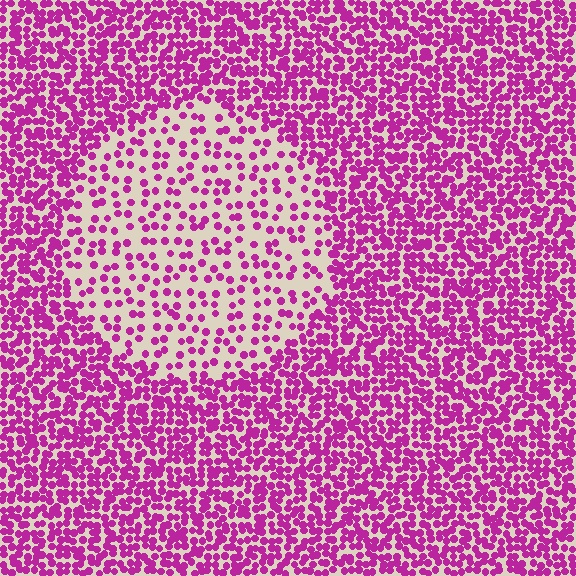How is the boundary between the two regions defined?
The boundary is defined by a change in element density (approximately 2.5x ratio). All elements are the same color, size, and shape.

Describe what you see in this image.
The image contains small magenta elements arranged at two different densities. A circle-shaped region is visible where the elements are less densely packed than the surrounding area.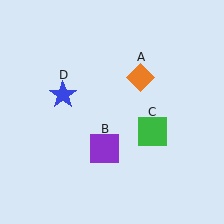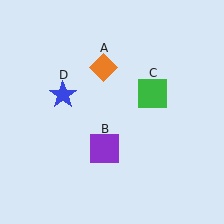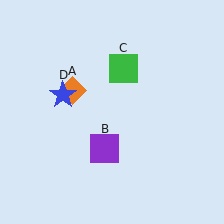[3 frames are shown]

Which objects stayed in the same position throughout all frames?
Purple square (object B) and blue star (object D) remained stationary.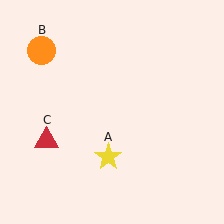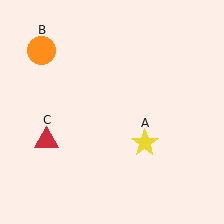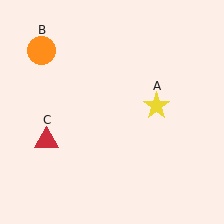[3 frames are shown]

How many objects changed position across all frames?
1 object changed position: yellow star (object A).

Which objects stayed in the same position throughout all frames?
Orange circle (object B) and red triangle (object C) remained stationary.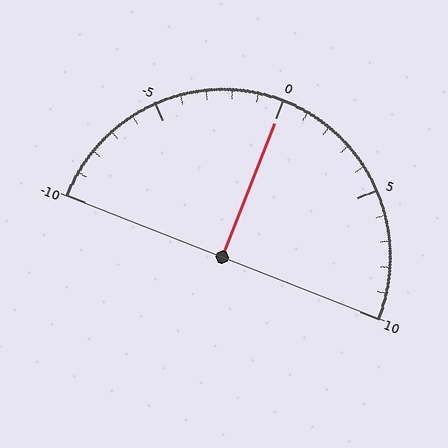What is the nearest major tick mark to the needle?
The nearest major tick mark is 0.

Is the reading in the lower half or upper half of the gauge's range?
The reading is in the upper half of the range (-10 to 10).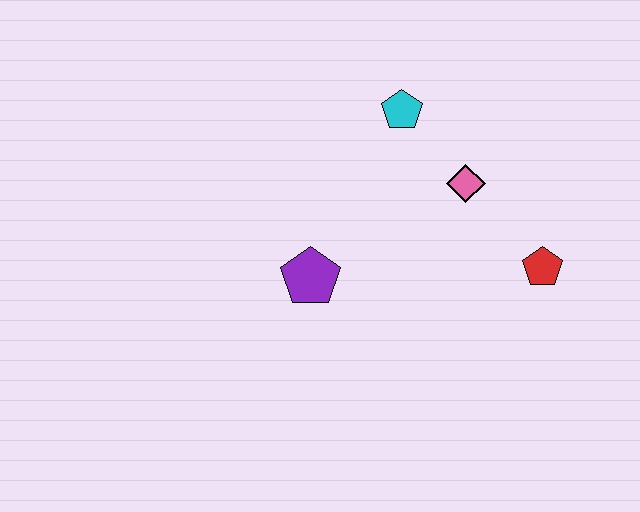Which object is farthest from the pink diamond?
The purple pentagon is farthest from the pink diamond.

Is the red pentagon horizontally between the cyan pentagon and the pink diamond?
No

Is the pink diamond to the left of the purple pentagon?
No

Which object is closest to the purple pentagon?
The pink diamond is closest to the purple pentagon.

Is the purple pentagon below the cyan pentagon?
Yes